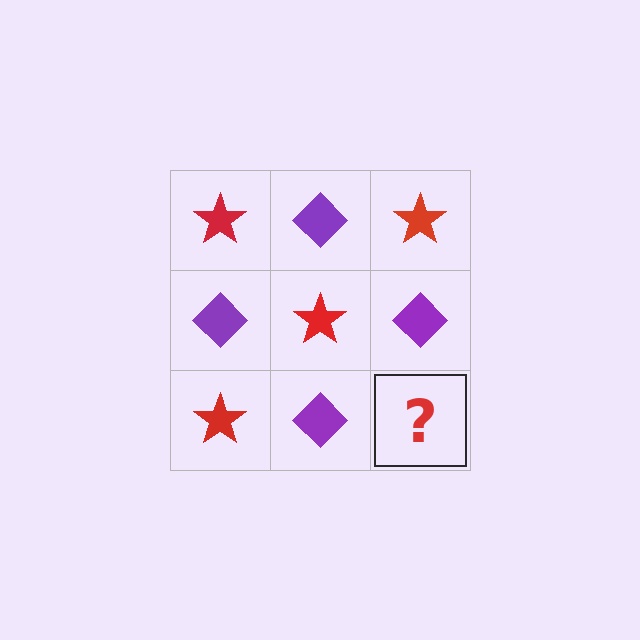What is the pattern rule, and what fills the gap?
The rule is that it alternates red star and purple diamond in a checkerboard pattern. The gap should be filled with a red star.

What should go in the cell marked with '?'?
The missing cell should contain a red star.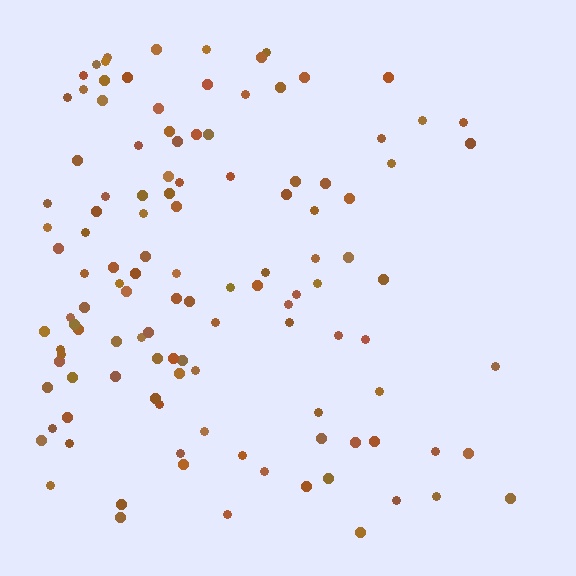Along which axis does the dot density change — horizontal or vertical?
Horizontal.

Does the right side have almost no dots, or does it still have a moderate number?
Still a moderate number, just noticeably fewer than the left.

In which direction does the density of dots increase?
From right to left, with the left side densest.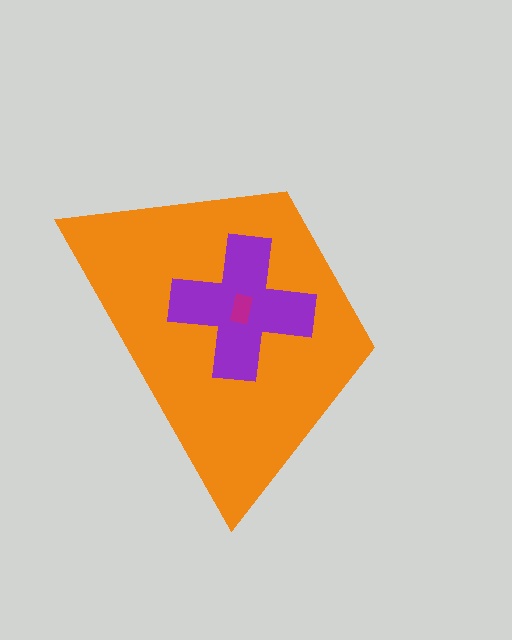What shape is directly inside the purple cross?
The magenta rectangle.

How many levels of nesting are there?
3.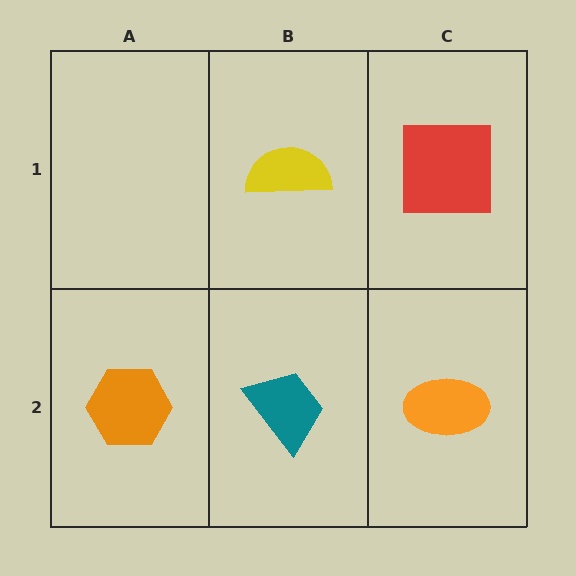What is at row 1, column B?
A yellow semicircle.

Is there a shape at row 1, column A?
No, that cell is empty.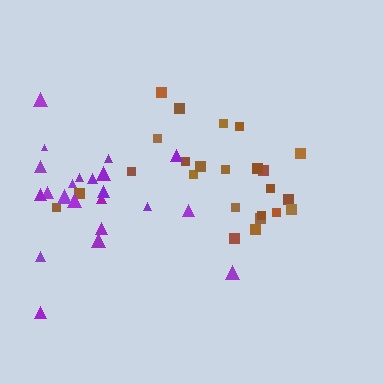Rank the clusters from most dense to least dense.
brown, purple.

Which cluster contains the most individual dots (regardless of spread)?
Brown (24).